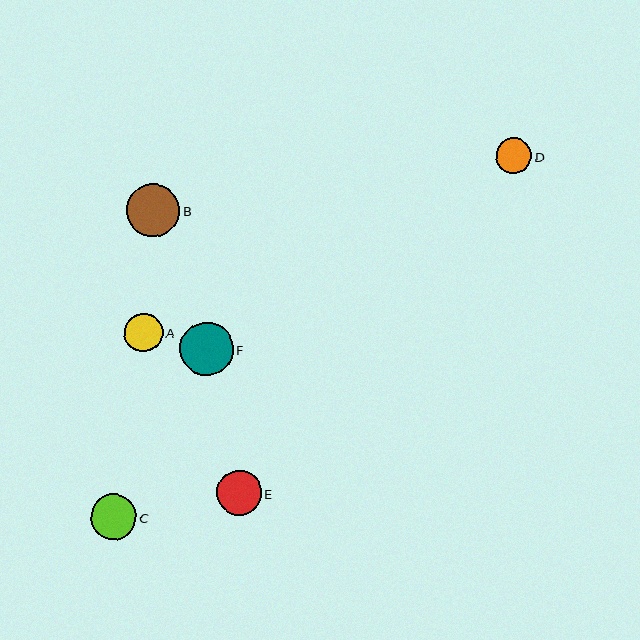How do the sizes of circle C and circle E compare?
Circle C and circle E are approximately the same size.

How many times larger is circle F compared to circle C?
Circle F is approximately 1.2 times the size of circle C.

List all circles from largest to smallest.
From largest to smallest: F, B, C, E, A, D.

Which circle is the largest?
Circle F is the largest with a size of approximately 54 pixels.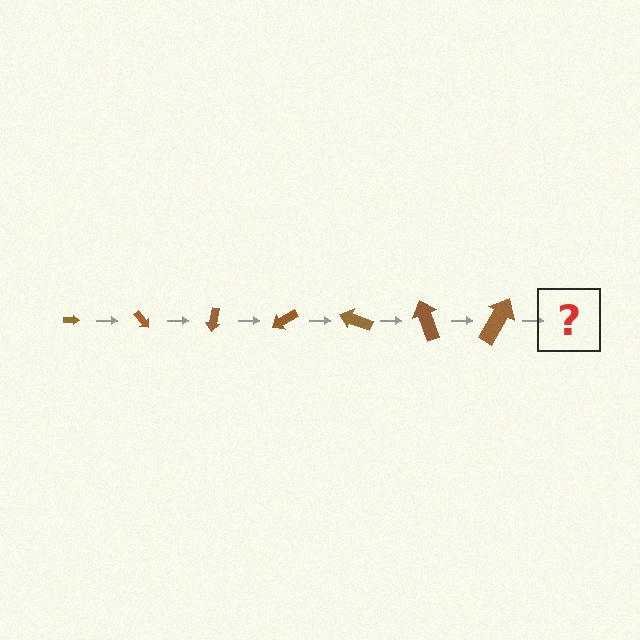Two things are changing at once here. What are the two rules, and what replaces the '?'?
The two rules are that the arrow grows larger each step and it rotates 50 degrees each step. The '?' should be an arrow, larger than the previous one and rotated 350 degrees from the start.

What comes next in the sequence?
The next element should be an arrow, larger than the previous one and rotated 350 degrees from the start.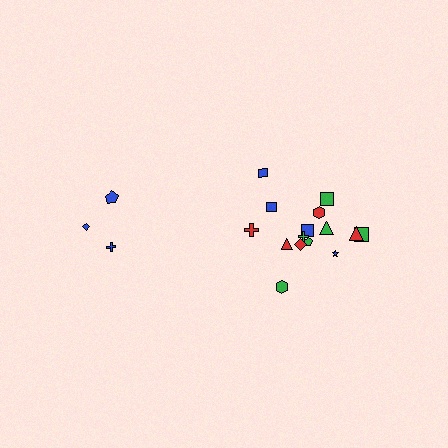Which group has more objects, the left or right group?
The right group.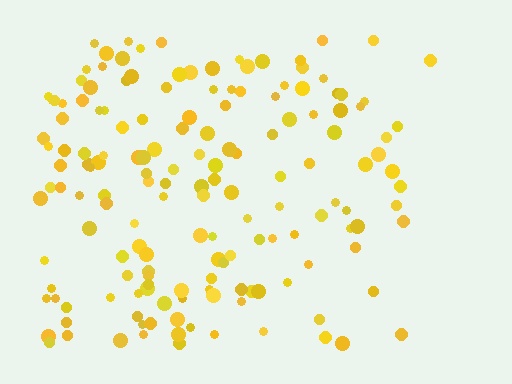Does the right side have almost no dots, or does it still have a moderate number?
Still a moderate number, just noticeably fewer than the left.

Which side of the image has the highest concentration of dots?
The left.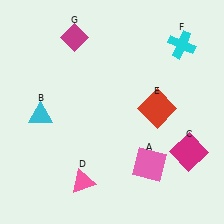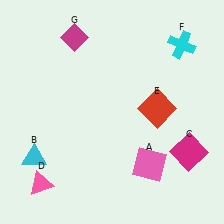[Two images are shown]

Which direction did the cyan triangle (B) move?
The cyan triangle (B) moved down.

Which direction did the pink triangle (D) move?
The pink triangle (D) moved left.